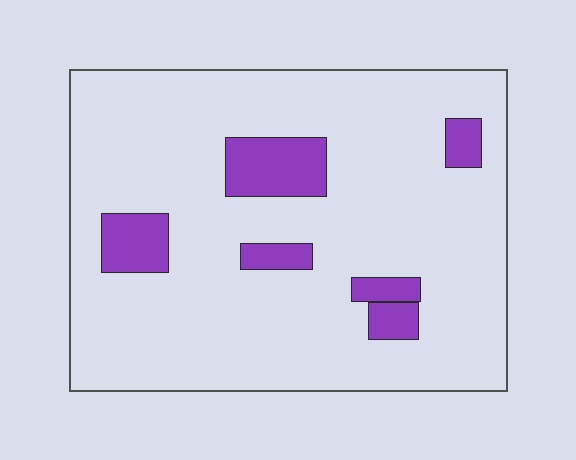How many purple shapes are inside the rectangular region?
6.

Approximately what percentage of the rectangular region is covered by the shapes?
Approximately 10%.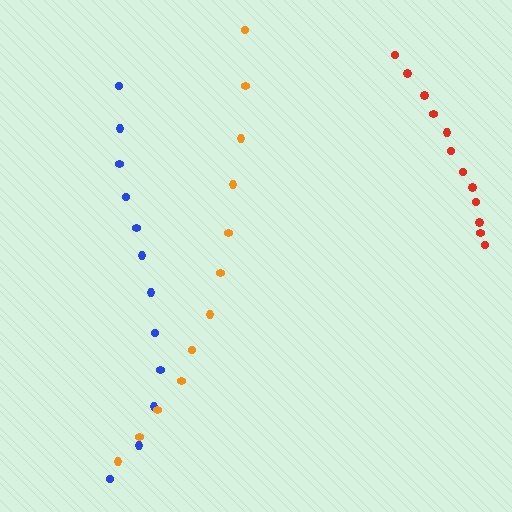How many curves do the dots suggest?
There are 3 distinct paths.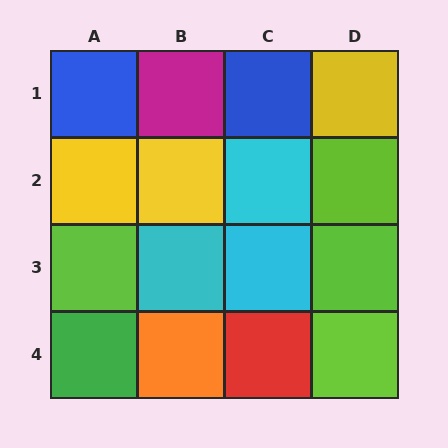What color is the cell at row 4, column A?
Green.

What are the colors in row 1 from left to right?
Blue, magenta, blue, yellow.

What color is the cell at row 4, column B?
Orange.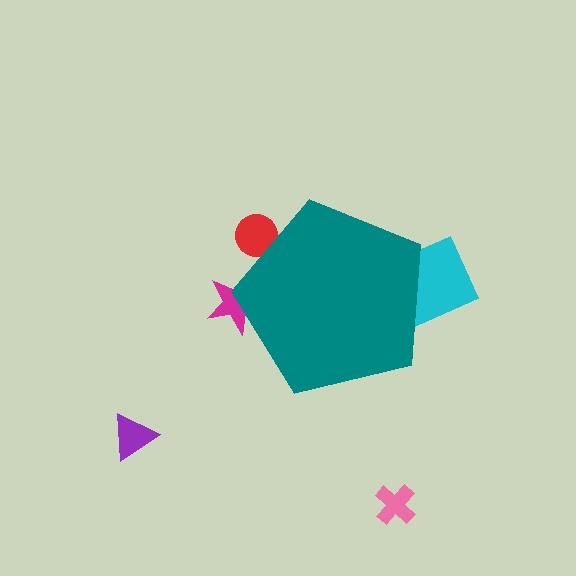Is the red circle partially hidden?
Yes, the red circle is partially hidden behind the teal pentagon.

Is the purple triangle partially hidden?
No, the purple triangle is fully visible.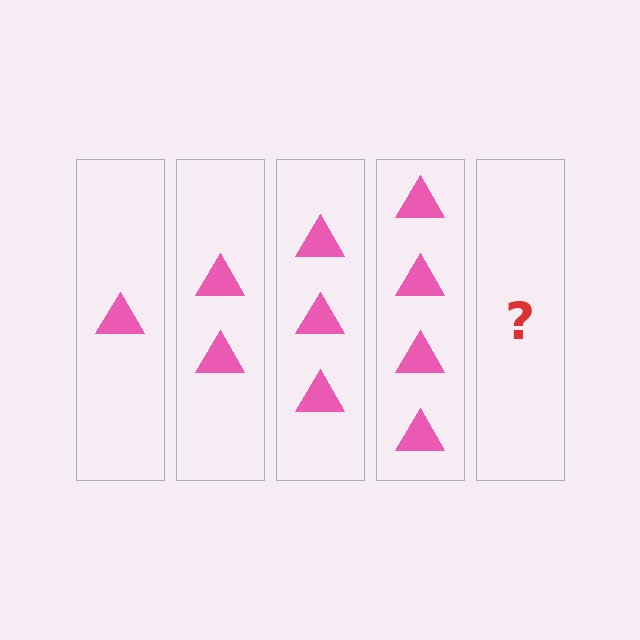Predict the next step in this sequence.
The next step is 5 triangles.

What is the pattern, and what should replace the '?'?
The pattern is that each step adds one more triangle. The '?' should be 5 triangles.